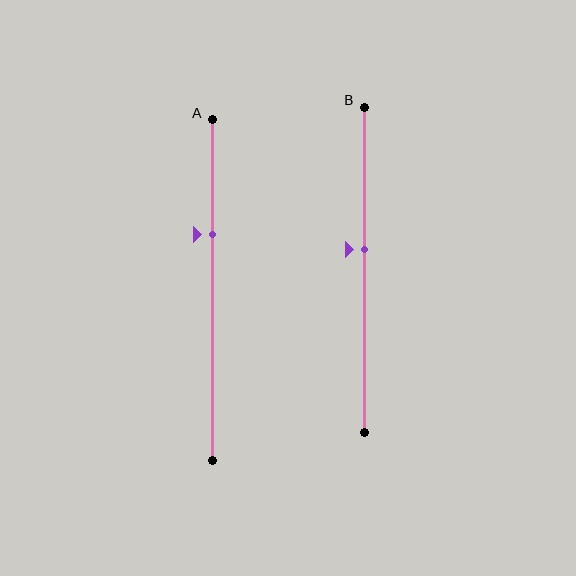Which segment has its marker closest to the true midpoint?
Segment B has its marker closest to the true midpoint.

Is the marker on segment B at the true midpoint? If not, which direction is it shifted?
No, the marker on segment B is shifted upward by about 6% of the segment length.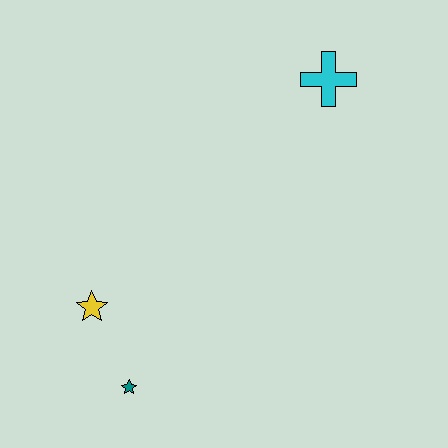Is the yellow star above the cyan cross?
No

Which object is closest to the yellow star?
The teal star is closest to the yellow star.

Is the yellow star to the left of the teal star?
Yes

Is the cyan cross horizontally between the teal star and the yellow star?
No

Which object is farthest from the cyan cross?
The teal star is farthest from the cyan cross.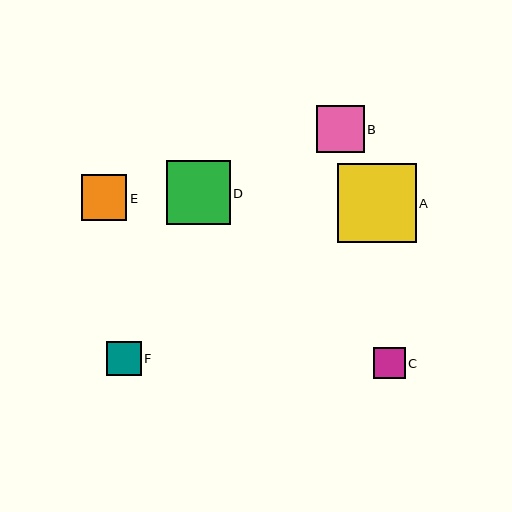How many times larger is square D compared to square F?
Square D is approximately 1.9 times the size of square F.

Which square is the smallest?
Square C is the smallest with a size of approximately 31 pixels.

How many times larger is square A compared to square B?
Square A is approximately 1.7 times the size of square B.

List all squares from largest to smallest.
From largest to smallest: A, D, B, E, F, C.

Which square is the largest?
Square A is the largest with a size of approximately 79 pixels.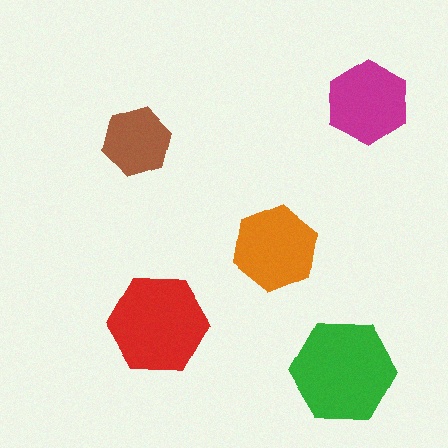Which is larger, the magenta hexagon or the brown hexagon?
The magenta one.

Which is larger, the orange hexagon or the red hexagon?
The red one.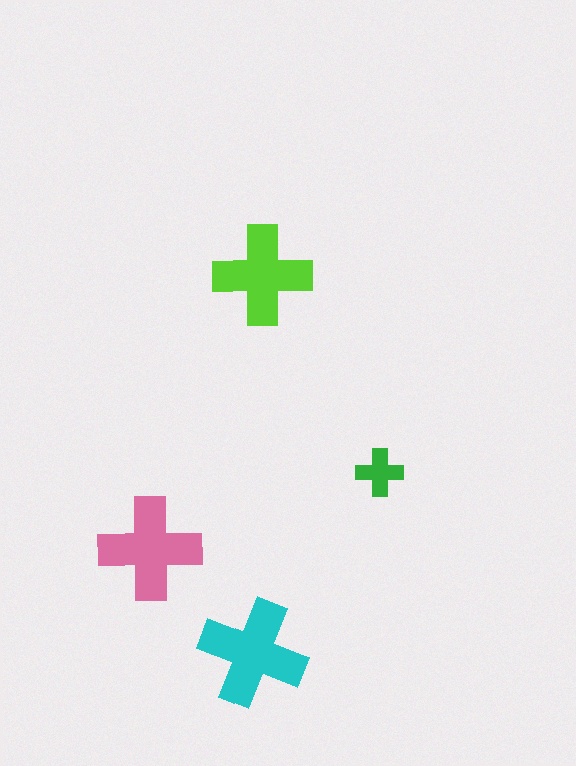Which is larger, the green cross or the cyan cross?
The cyan one.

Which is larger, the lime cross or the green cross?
The lime one.